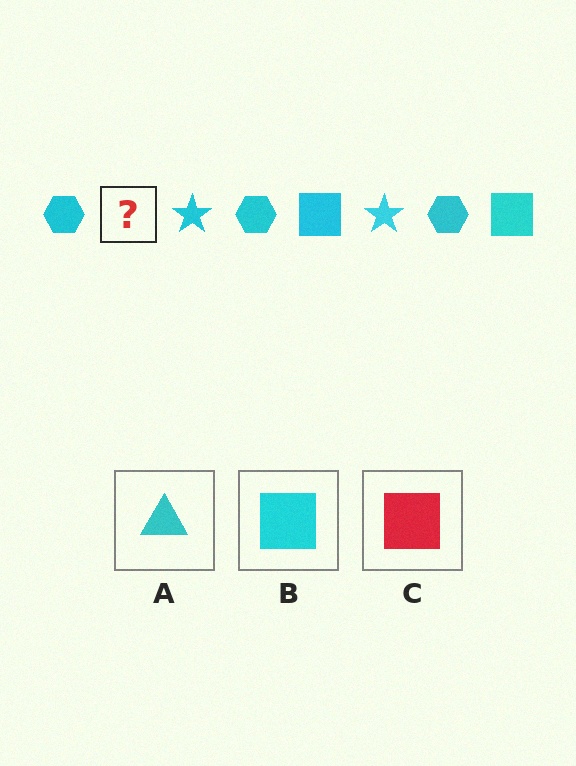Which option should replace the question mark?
Option B.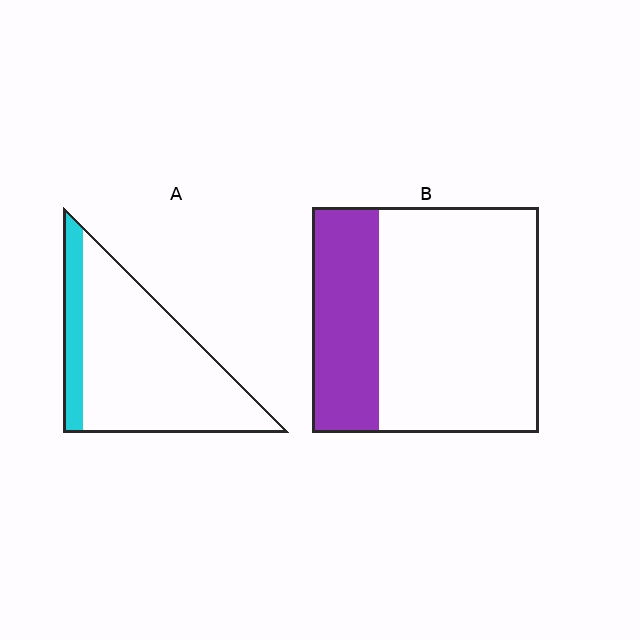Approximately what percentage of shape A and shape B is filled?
A is approximately 15% and B is approximately 30%.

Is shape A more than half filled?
No.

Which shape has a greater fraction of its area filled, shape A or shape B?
Shape B.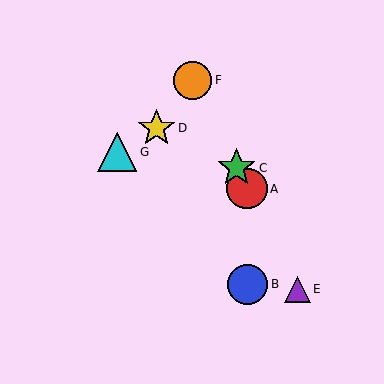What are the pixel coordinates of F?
Object F is at (193, 80).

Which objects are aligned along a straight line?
Objects A, C, E, F are aligned along a straight line.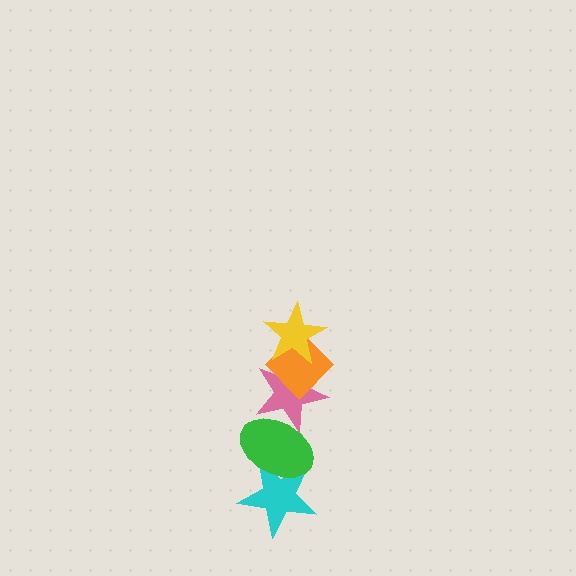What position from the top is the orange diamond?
The orange diamond is 2nd from the top.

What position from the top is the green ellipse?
The green ellipse is 4th from the top.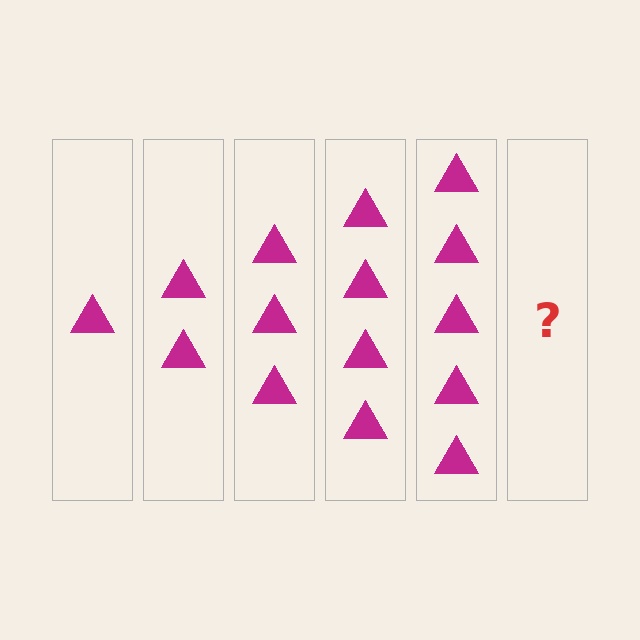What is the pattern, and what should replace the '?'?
The pattern is that each step adds one more triangle. The '?' should be 6 triangles.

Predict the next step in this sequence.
The next step is 6 triangles.